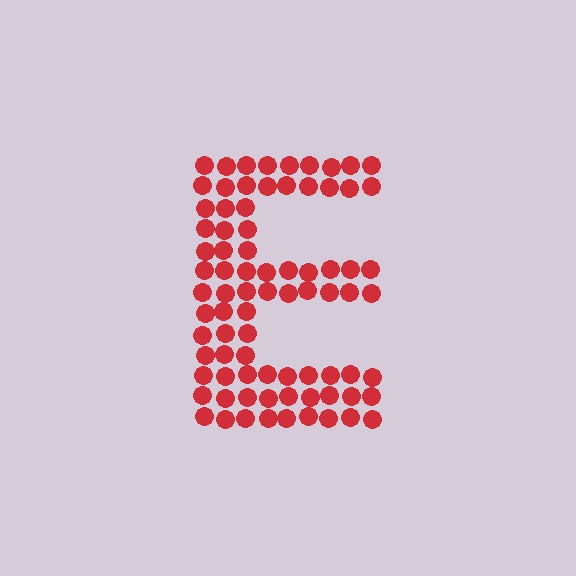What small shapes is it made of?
It is made of small circles.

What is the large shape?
The large shape is the letter E.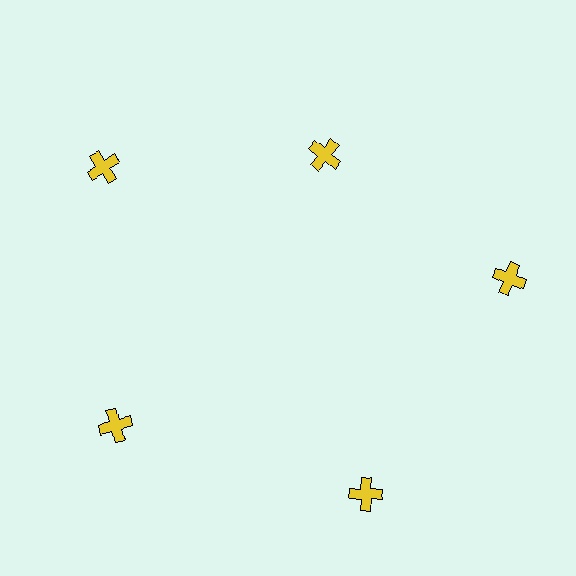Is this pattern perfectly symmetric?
No. The 5 yellow crosses are arranged in a ring, but one element near the 1 o'clock position is pulled inward toward the center, breaking the 5-fold rotational symmetry.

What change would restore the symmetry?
The symmetry would be restored by moving it outward, back onto the ring so that all 5 crosses sit at equal angles and equal distance from the center.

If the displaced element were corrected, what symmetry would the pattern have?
It would have 5-fold rotational symmetry — the pattern would map onto itself every 72 degrees.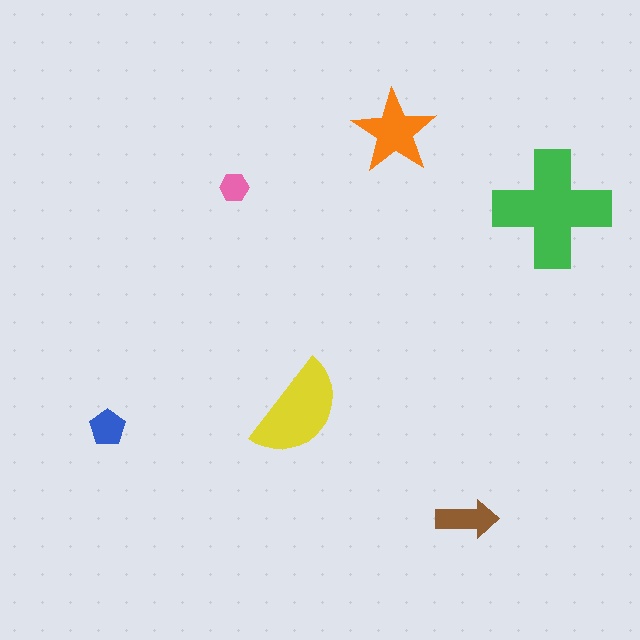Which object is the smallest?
The pink hexagon.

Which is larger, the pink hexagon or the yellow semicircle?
The yellow semicircle.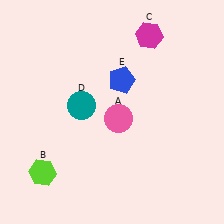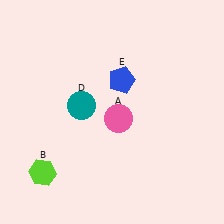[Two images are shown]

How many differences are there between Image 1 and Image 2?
There is 1 difference between the two images.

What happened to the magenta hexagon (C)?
The magenta hexagon (C) was removed in Image 2. It was in the top-right area of Image 1.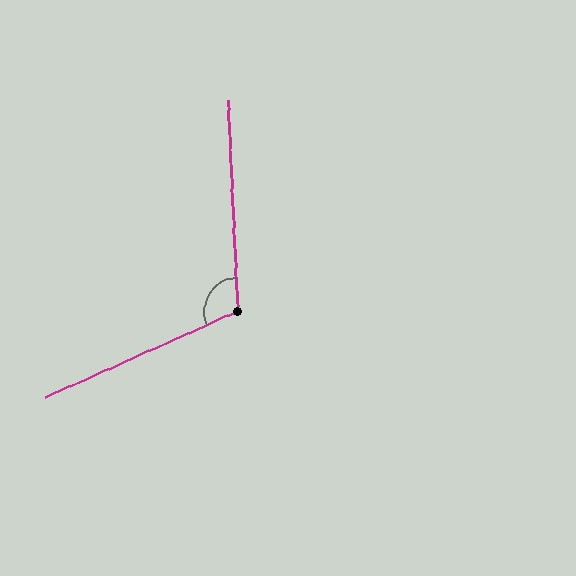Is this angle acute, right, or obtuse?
It is obtuse.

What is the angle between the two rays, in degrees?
Approximately 111 degrees.